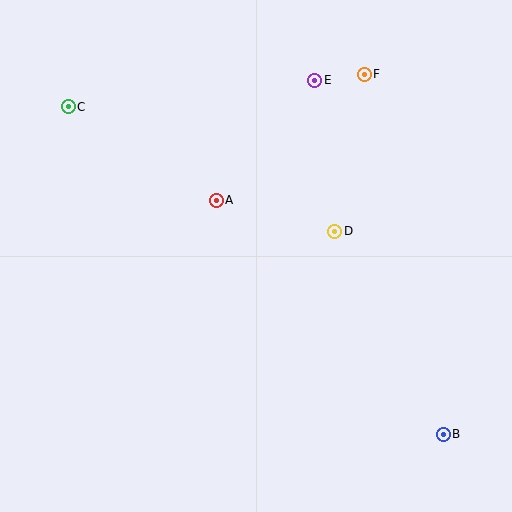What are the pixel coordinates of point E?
Point E is at (315, 80).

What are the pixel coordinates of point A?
Point A is at (216, 200).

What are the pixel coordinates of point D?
Point D is at (335, 231).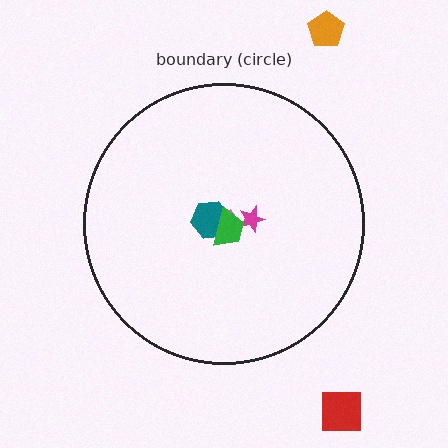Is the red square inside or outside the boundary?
Outside.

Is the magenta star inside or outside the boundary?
Inside.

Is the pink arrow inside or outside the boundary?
Inside.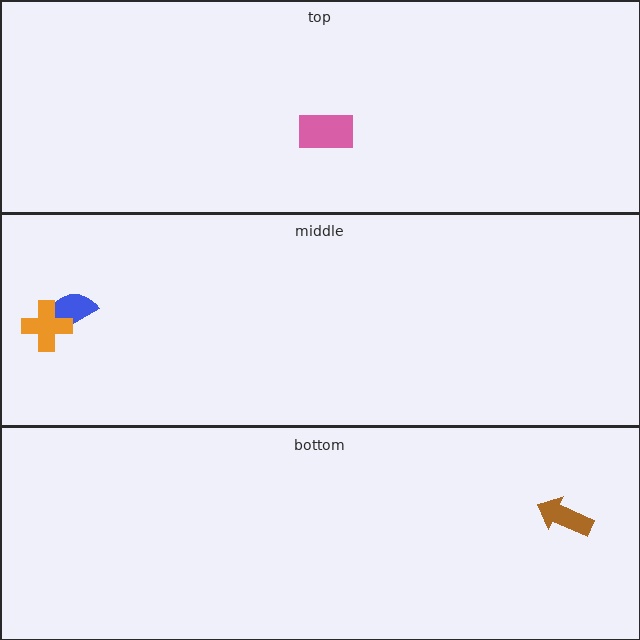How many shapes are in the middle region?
2.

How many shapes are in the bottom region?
1.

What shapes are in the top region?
The pink rectangle.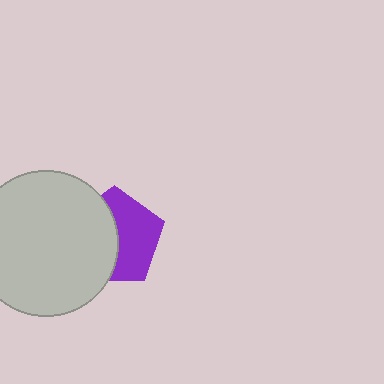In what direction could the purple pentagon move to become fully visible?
The purple pentagon could move right. That would shift it out from behind the light gray circle entirely.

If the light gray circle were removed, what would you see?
You would see the complete purple pentagon.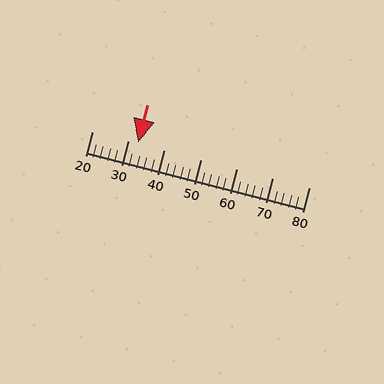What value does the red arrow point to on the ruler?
The red arrow points to approximately 33.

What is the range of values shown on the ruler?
The ruler shows values from 20 to 80.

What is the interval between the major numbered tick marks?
The major tick marks are spaced 10 units apart.